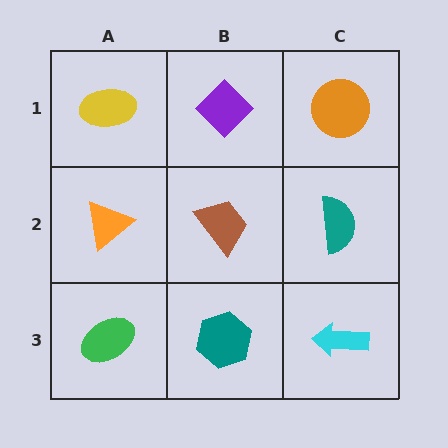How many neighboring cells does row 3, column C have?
2.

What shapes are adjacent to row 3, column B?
A brown trapezoid (row 2, column B), a green ellipse (row 3, column A), a cyan arrow (row 3, column C).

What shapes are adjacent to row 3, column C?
A teal semicircle (row 2, column C), a teal hexagon (row 3, column B).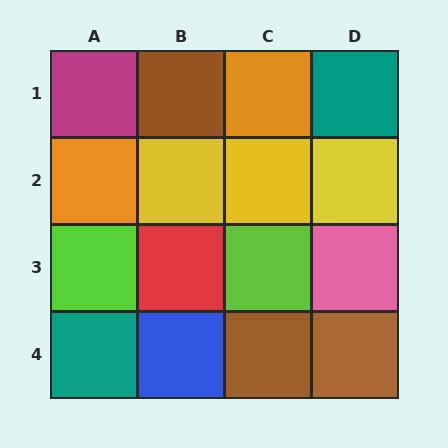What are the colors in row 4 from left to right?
Teal, blue, brown, brown.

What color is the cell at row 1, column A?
Magenta.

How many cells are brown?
3 cells are brown.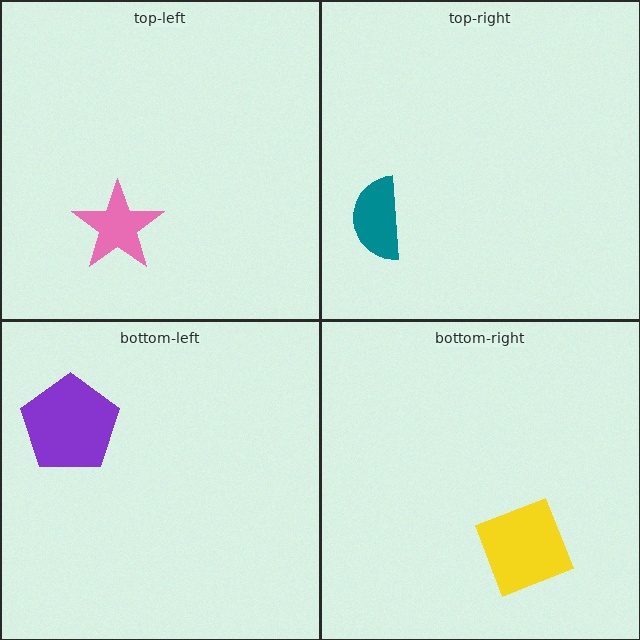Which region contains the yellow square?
The bottom-right region.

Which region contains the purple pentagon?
The bottom-left region.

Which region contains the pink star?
The top-left region.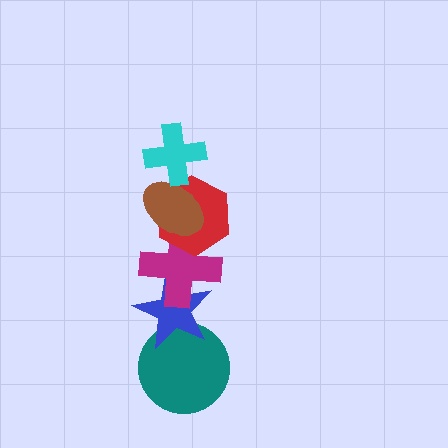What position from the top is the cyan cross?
The cyan cross is 1st from the top.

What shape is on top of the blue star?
The magenta cross is on top of the blue star.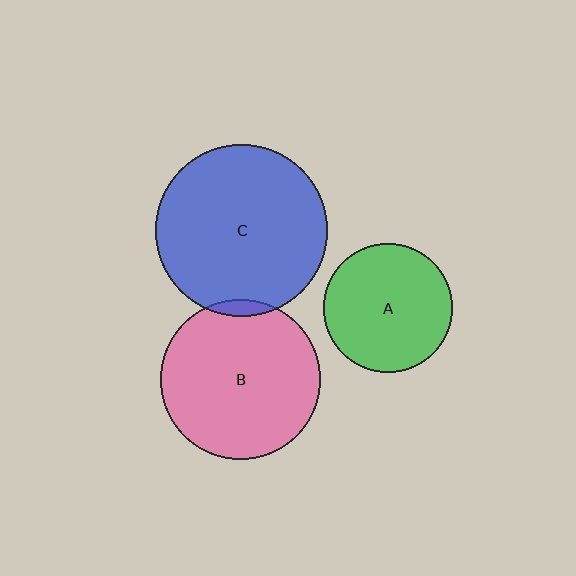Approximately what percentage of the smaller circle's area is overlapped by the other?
Approximately 5%.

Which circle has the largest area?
Circle C (blue).